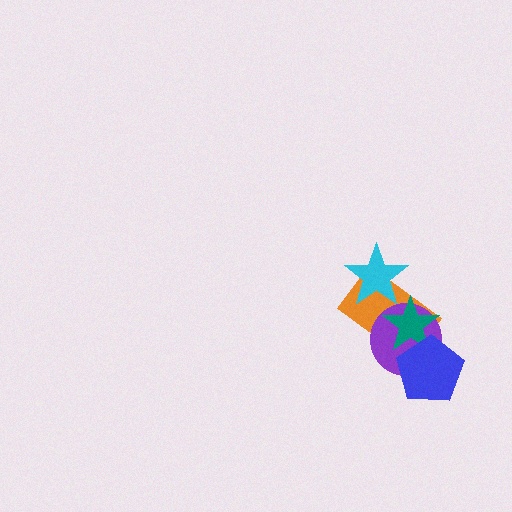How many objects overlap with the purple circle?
3 objects overlap with the purple circle.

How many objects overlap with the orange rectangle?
4 objects overlap with the orange rectangle.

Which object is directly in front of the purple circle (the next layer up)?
The teal star is directly in front of the purple circle.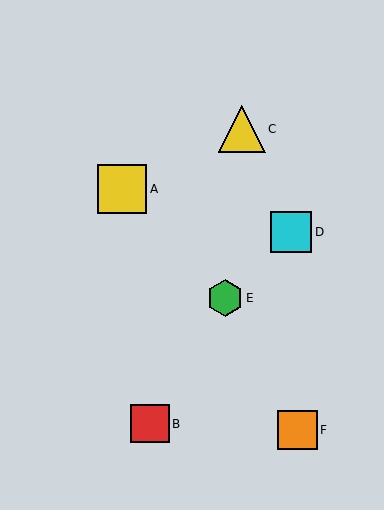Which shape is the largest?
The yellow square (labeled A) is the largest.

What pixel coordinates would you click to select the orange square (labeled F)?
Click at (297, 430) to select the orange square F.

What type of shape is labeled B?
Shape B is a red square.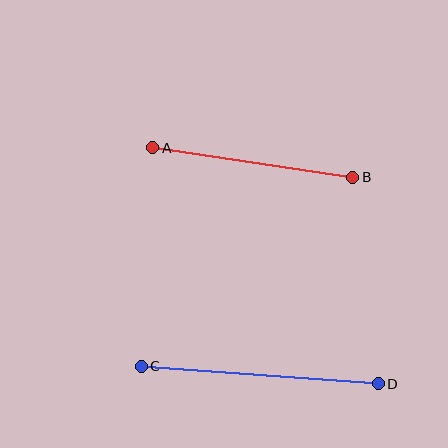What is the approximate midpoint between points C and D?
The midpoint is at approximately (260, 375) pixels.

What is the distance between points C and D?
The distance is approximately 237 pixels.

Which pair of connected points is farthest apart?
Points C and D are farthest apart.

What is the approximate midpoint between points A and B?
The midpoint is at approximately (253, 162) pixels.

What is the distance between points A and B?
The distance is approximately 202 pixels.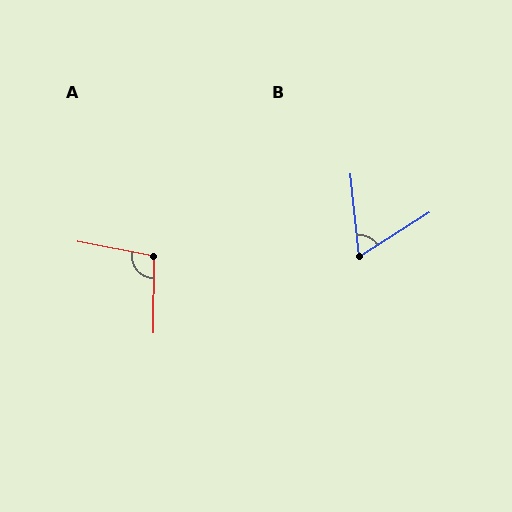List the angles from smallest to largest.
B (64°), A (100°).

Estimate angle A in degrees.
Approximately 100 degrees.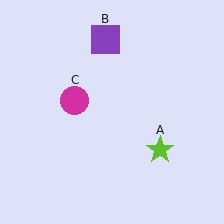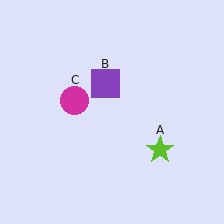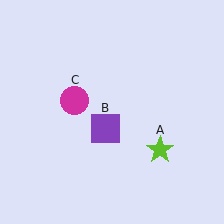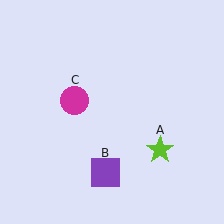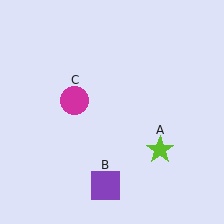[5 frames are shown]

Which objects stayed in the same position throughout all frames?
Lime star (object A) and magenta circle (object C) remained stationary.